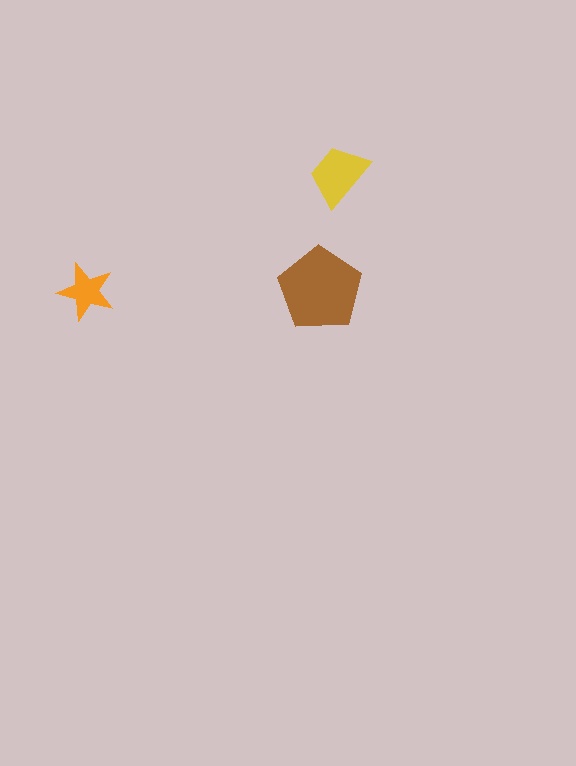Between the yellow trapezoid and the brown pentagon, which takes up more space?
The brown pentagon.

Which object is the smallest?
The orange star.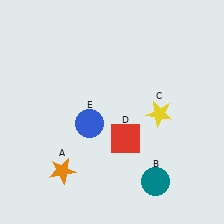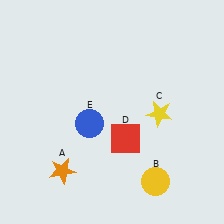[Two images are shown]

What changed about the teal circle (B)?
In Image 1, B is teal. In Image 2, it changed to yellow.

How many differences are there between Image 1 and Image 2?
There is 1 difference between the two images.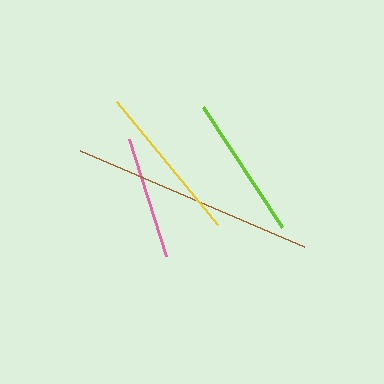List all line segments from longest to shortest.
From longest to shortest: brown, yellow, lime, pink.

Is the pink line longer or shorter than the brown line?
The brown line is longer than the pink line.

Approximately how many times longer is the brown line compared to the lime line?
The brown line is approximately 1.7 times the length of the lime line.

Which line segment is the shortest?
The pink line is the shortest at approximately 123 pixels.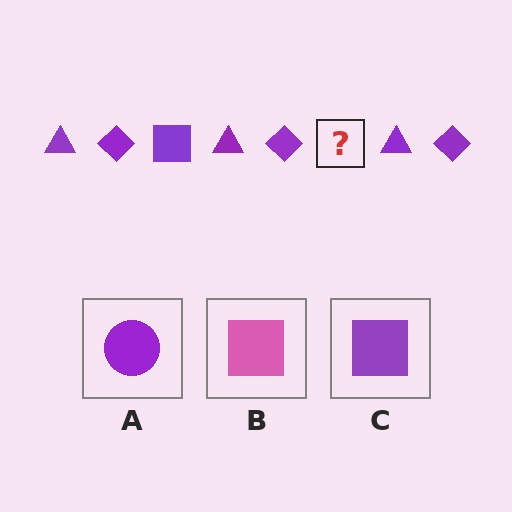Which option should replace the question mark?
Option C.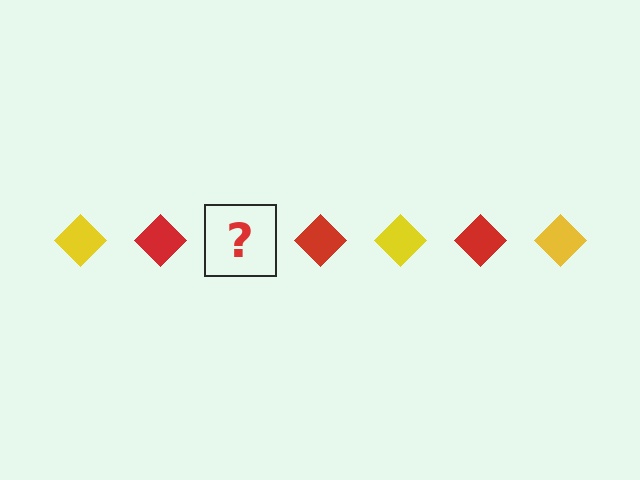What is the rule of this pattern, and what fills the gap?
The rule is that the pattern cycles through yellow, red diamonds. The gap should be filled with a yellow diamond.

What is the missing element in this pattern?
The missing element is a yellow diamond.